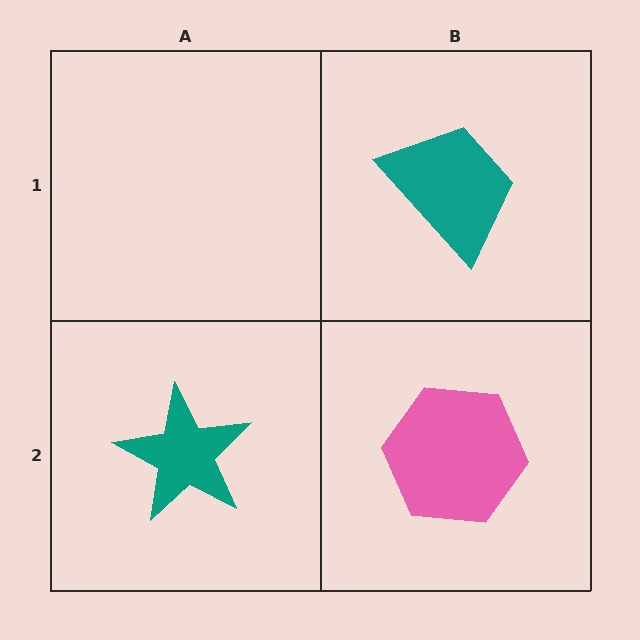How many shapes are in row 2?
2 shapes.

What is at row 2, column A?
A teal star.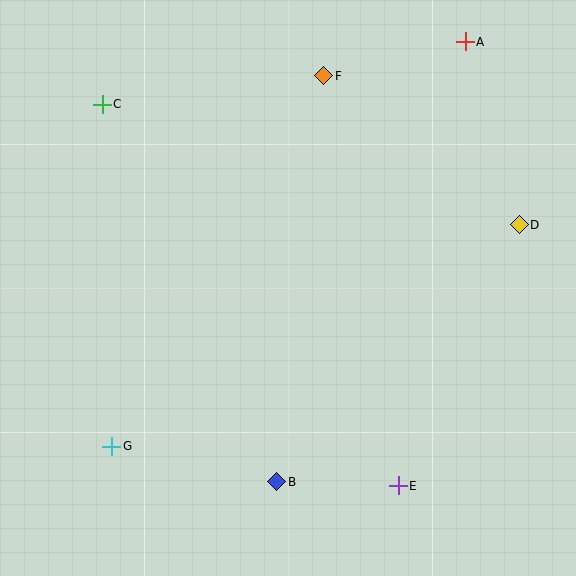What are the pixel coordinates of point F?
Point F is at (324, 76).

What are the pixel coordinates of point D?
Point D is at (519, 225).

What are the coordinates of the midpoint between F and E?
The midpoint between F and E is at (361, 281).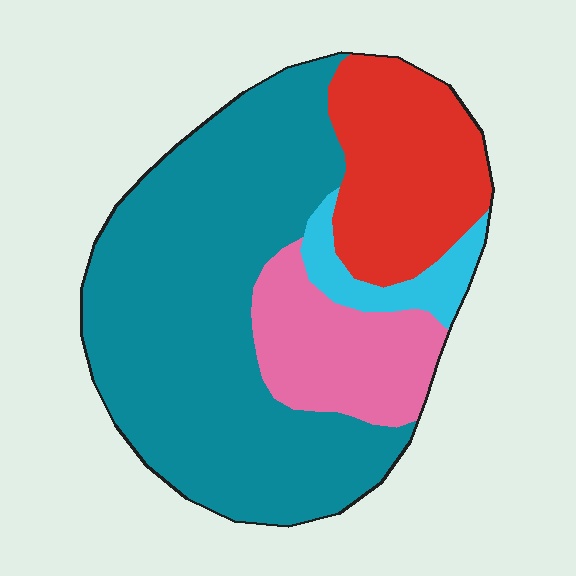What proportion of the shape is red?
Red takes up about one fifth (1/5) of the shape.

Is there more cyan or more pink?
Pink.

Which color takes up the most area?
Teal, at roughly 60%.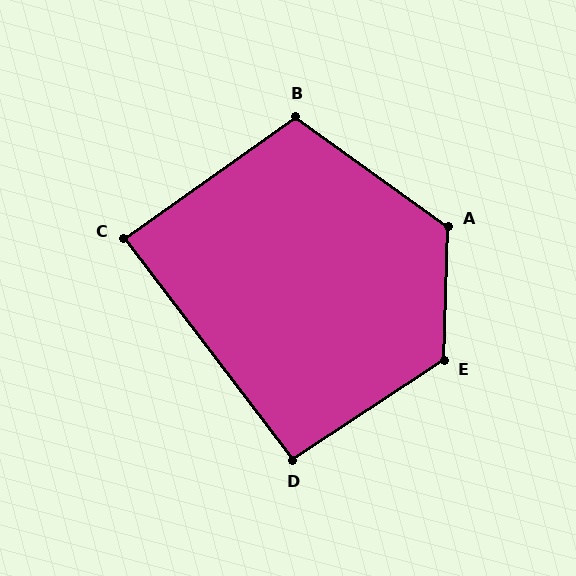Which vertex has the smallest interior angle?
C, at approximately 88 degrees.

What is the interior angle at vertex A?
Approximately 124 degrees (obtuse).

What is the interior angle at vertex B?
Approximately 109 degrees (obtuse).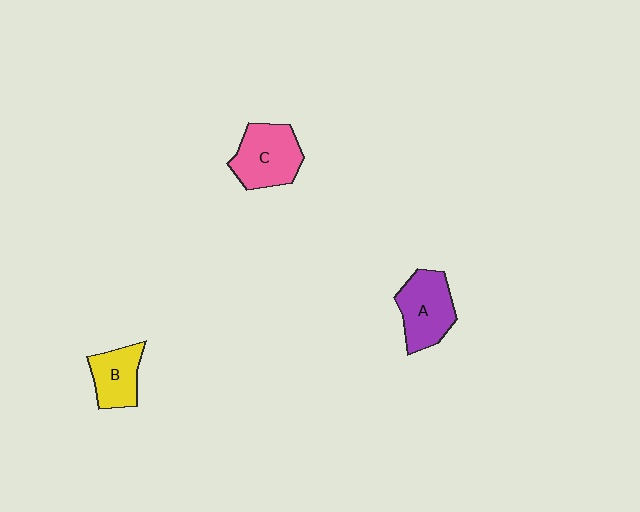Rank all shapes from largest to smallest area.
From largest to smallest: C (pink), A (purple), B (yellow).